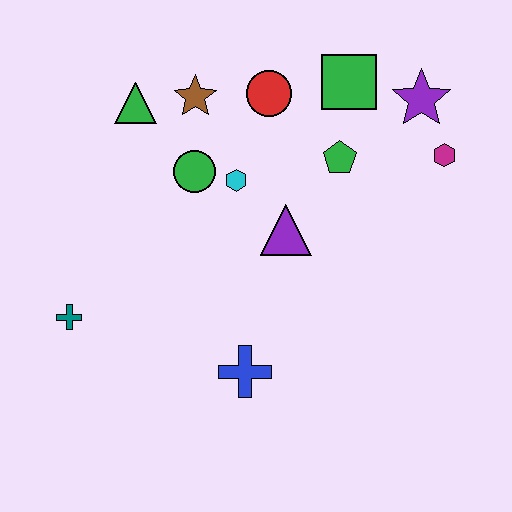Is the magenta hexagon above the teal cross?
Yes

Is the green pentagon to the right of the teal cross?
Yes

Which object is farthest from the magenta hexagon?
The teal cross is farthest from the magenta hexagon.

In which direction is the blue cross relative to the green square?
The blue cross is below the green square.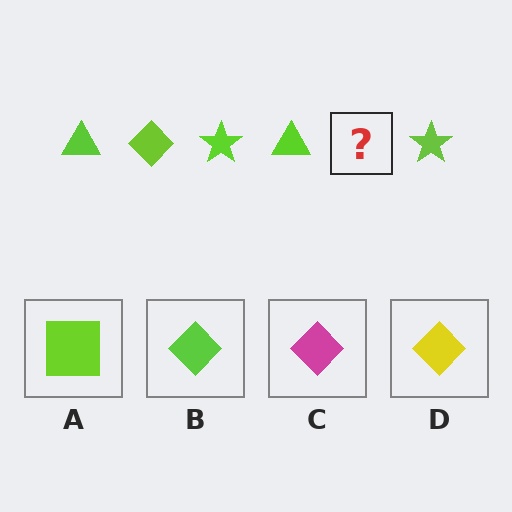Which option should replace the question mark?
Option B.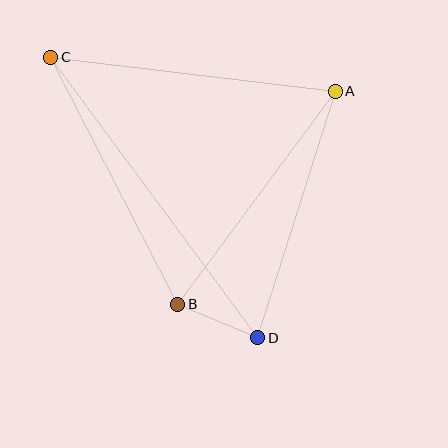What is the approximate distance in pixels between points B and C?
The distance between B and C is approximately 278 pixels.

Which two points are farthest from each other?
Points C and D are farthest from each other.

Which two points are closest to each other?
Points B and D are closest to each other.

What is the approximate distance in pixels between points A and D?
The distance between A and D is approximately 258 pixels.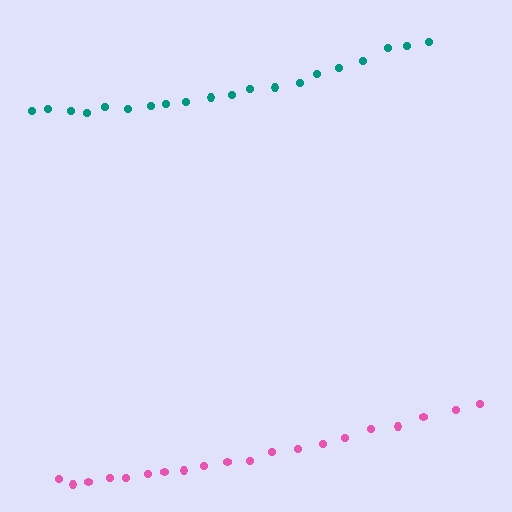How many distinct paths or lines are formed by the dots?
There are 2 distinct paths.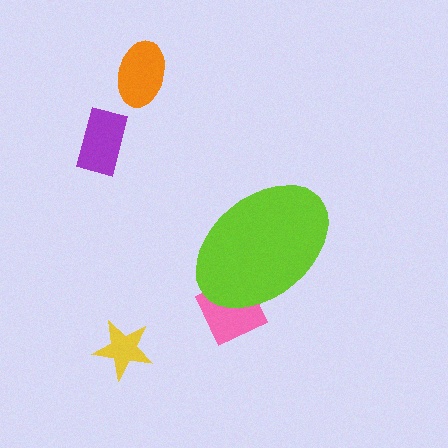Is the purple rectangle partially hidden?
No, the purple rectangle is fully visible.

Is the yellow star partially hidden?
No, the yellow star is fully visible.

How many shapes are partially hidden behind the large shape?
1 shape is partially hidden.